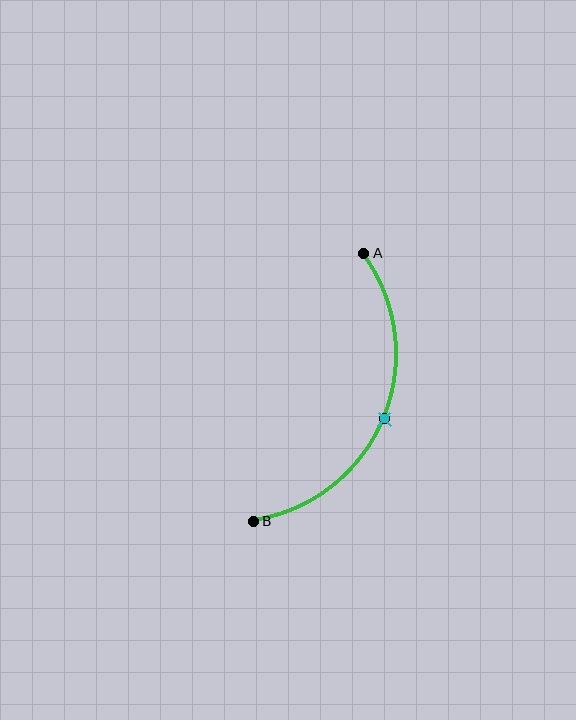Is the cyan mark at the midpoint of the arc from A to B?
Yes. The cyan mark lies on the arc at equal arc-length from both A and B — it is the arc midpoint.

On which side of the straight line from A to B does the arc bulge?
The arc bulges to the right of the straight line connecting A and B.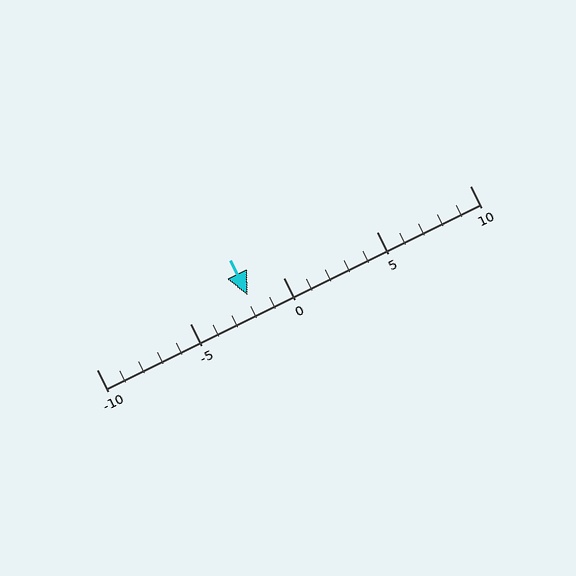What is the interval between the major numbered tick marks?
The major tick marks are spaced 5 units apart.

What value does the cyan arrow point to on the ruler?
The cyan arrow points to approximately -2.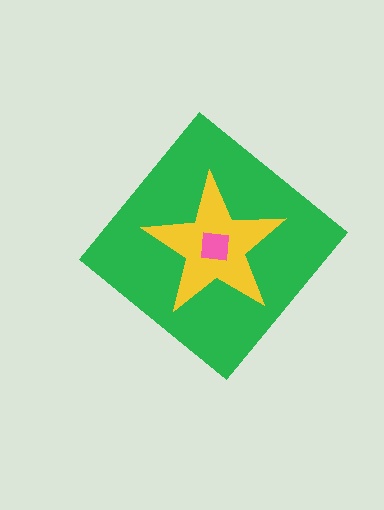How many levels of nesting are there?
3.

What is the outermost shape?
The green diamond.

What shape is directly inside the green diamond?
The yellow star.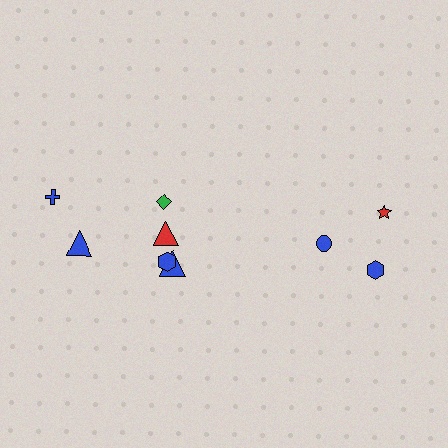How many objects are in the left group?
There are 6 objects.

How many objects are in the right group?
There are 3 objects.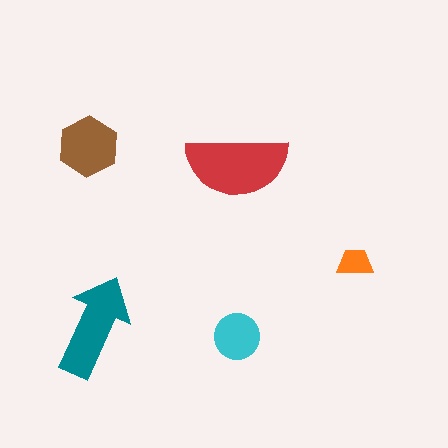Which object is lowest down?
The cyan circle is bottommost.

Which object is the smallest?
The orange trapezoid.